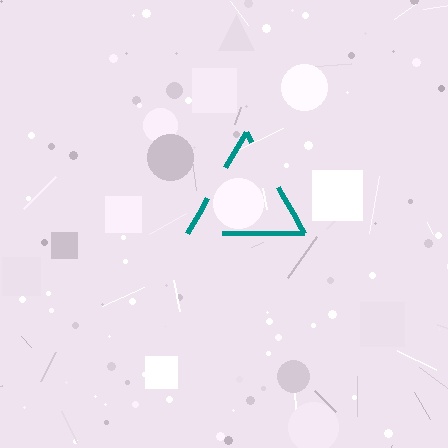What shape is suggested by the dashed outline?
The dashed outline suggests a triangle.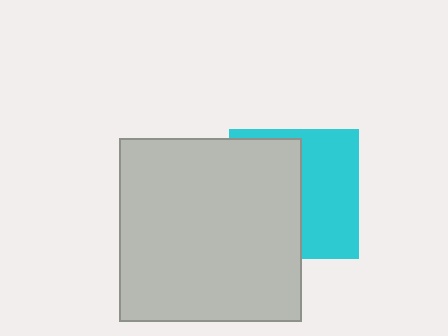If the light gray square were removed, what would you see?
You would see the complete cyan square.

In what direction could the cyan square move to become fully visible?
The cyan square could move right. That would shift it out from behind the light gray square entirely.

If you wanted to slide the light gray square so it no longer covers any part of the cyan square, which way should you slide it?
Slide it left — that is the most direct way to separate the two shapes.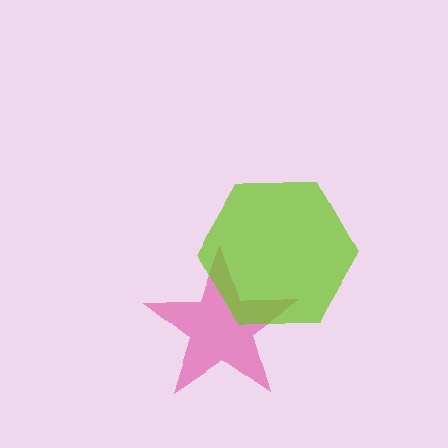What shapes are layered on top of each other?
The layered shapes are: a magenta star, a lime hexagon.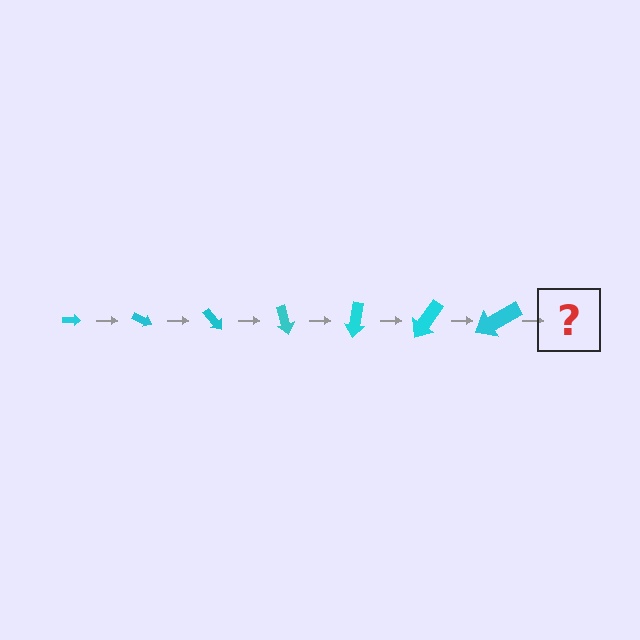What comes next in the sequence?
The next element should be an arrow, larger than the previous one and rotated 175 degrees from the start.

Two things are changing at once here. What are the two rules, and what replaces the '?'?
The two rules are that the arrow grows larger each step and it rotates 25 degrees each step. The '?' should be an arrow, larger than the previous one and rotated 175 degrees from the start.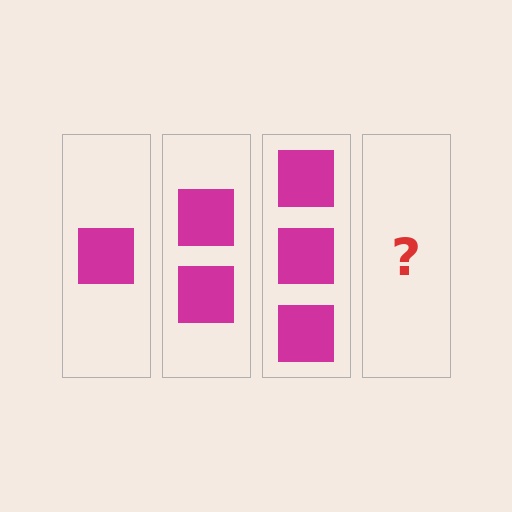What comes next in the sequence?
The next element should be 4 squares.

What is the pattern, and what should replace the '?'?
The pattern is that each step adds one more square. The '?' should be 4 squares.